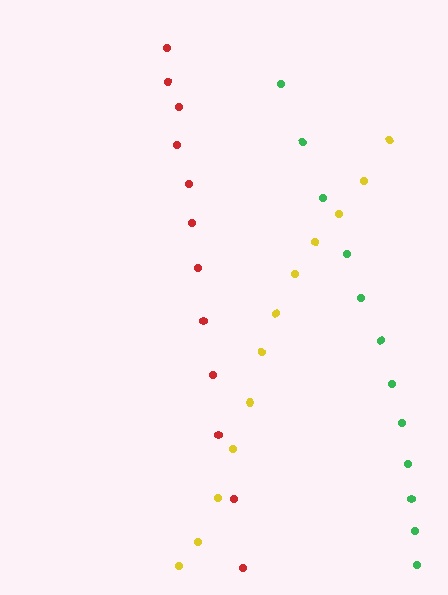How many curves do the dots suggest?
There are 3 distinct paths.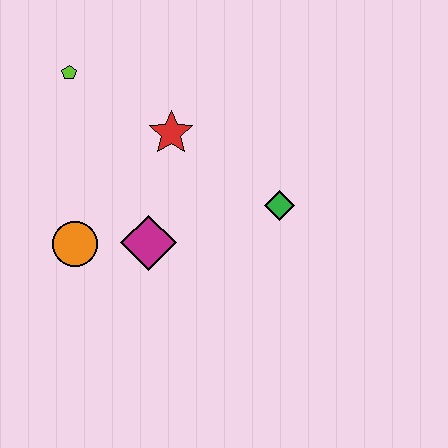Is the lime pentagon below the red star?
No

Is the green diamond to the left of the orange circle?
No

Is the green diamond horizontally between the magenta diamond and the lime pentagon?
No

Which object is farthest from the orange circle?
The green diamond is farthest from the orange circle.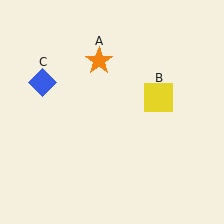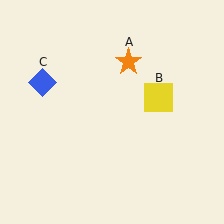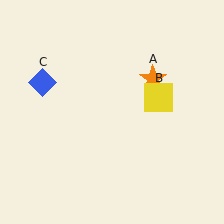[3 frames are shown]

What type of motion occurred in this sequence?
The orange star (object A) rotated clockwise around the center of the scene.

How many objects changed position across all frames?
1 object changed position: orange star (object A).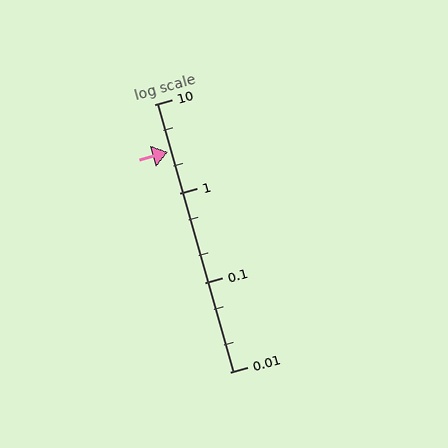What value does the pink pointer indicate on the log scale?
The pointer indicates approximately 2.9.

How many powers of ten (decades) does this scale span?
The scale spans 3 decades, from 0.01 to 10.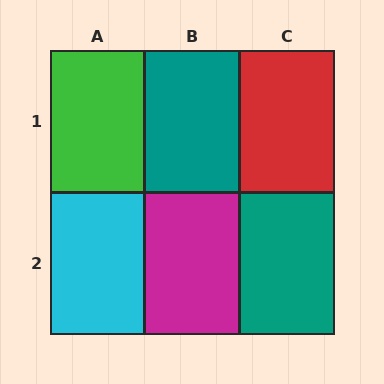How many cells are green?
1 cell is green.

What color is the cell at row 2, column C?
Teal.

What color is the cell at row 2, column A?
Cyan.